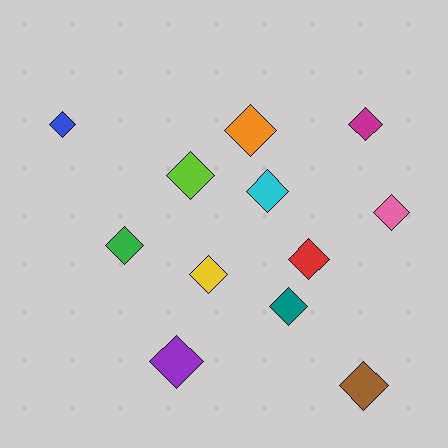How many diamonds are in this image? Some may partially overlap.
There are 12 diamonds.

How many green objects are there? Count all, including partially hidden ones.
There is 1 green object.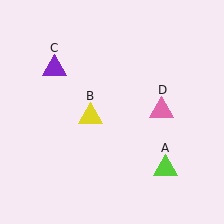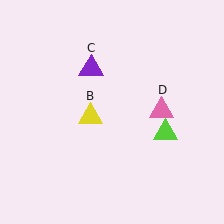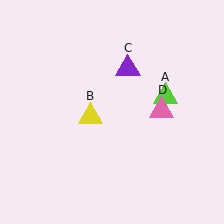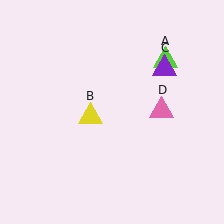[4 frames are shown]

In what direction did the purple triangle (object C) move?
The purple triangle (object C) moved right.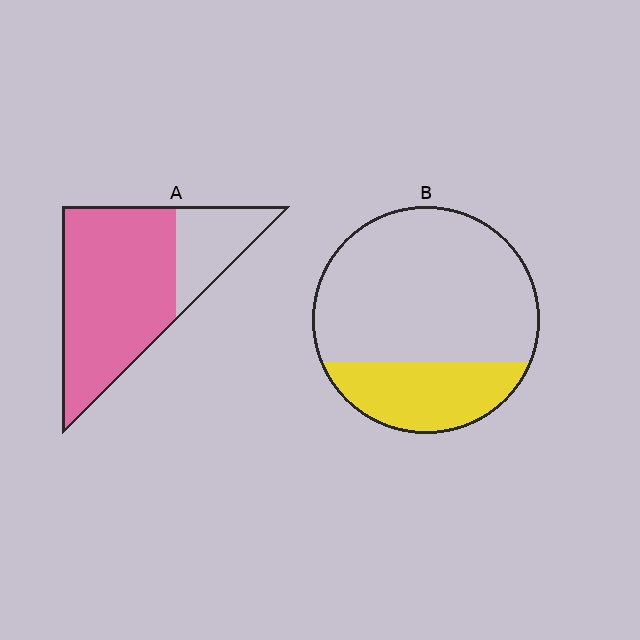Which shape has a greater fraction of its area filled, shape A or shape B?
Shape A.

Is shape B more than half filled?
No.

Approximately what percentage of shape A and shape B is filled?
A is approximately 75% and B is approximately 25%.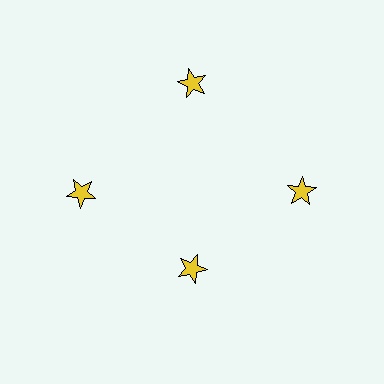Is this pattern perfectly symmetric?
No. The 4 yellow stars are arranged in a ring, but one element near the 6 o'clock position is pulled inward toward the center, breaking the 4-fold rotational symmetry.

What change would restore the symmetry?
The symmetry would be restored by moving it outward, back onto the ring so that all 4 stars sit at equal angles and equal distance from the center.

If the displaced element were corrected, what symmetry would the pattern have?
It would have 4-fold rotational symmetry — the pattern would map onto itself every 90 degrees.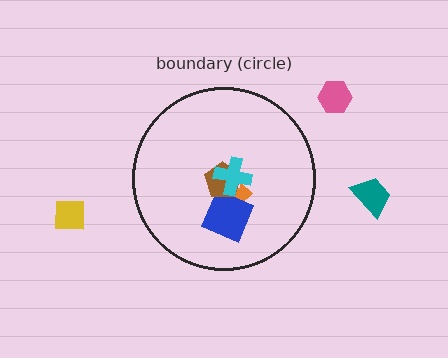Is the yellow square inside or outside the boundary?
Outside.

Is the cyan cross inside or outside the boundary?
Inside.